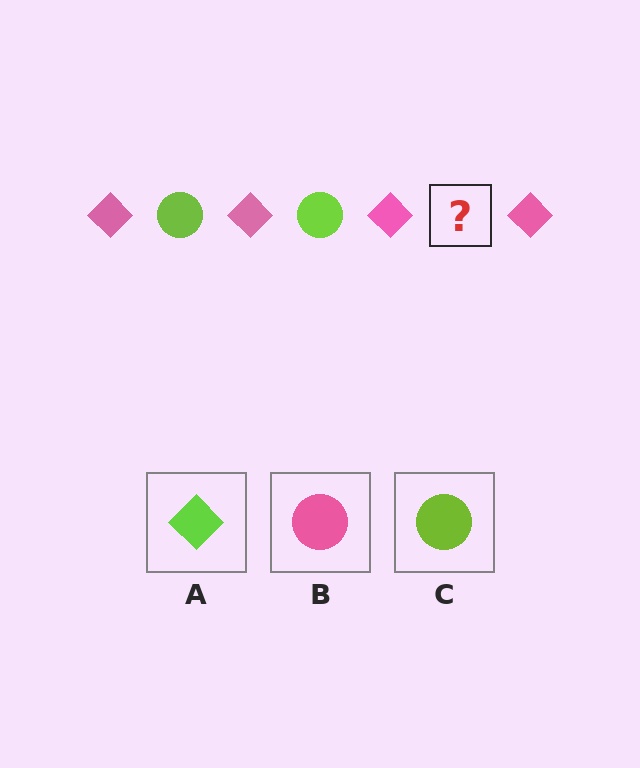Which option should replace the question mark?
Option C.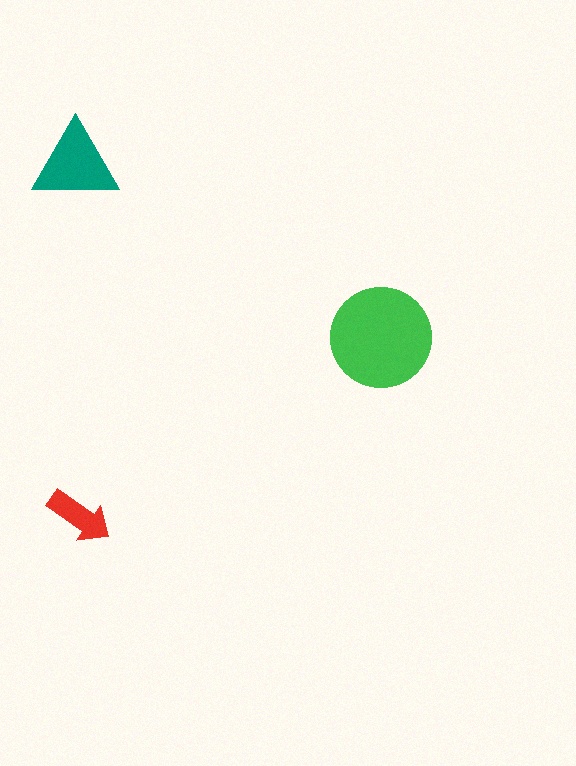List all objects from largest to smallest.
The green circle, the teal triangle, the red arrow.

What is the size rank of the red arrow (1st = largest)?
3rd.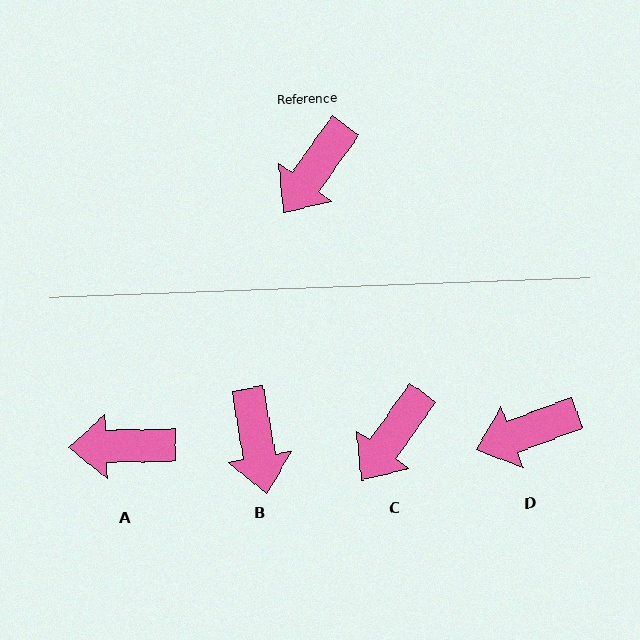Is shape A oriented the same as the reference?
No, it is off by about 53 degrees.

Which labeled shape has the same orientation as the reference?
C.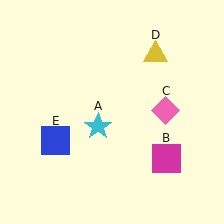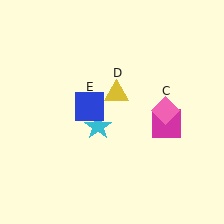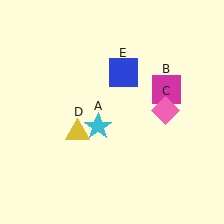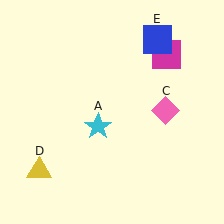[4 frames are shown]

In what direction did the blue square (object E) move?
The blue square (object E) moved up and to the right.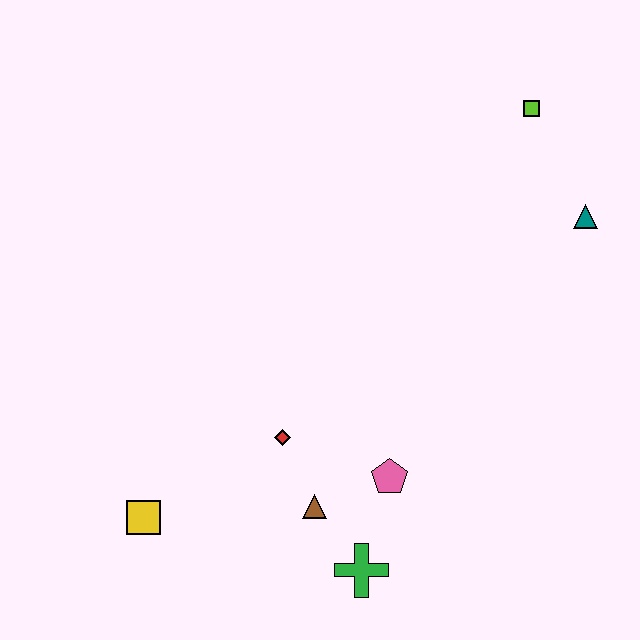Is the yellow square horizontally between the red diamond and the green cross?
No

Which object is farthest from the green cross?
The lime square is farthest from the green cross.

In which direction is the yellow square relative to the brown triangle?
The yellow square is to the left of the brown triangle.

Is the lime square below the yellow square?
No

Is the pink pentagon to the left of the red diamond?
No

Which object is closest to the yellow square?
The red diamond is closest to the yellow square.